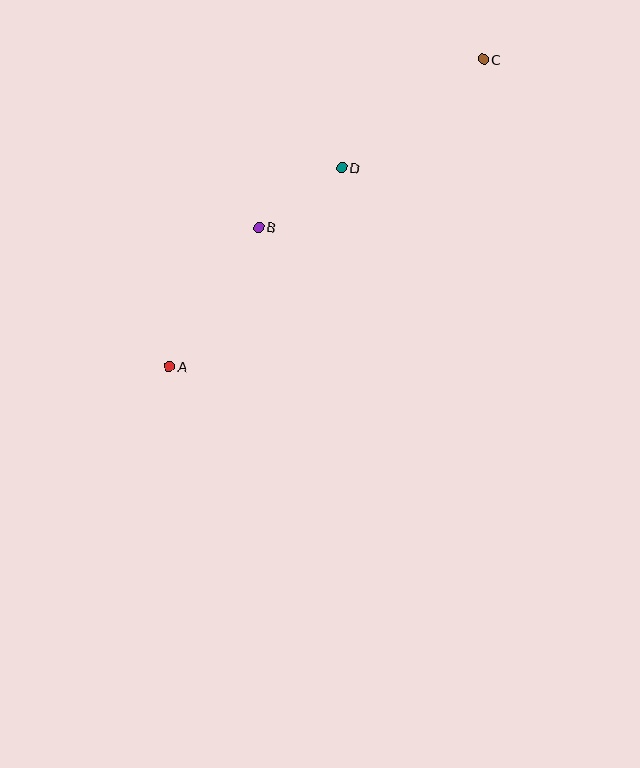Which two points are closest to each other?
Points B and D are closest to each other.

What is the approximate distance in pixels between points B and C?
The distance between B and C is approximately 280 pixels.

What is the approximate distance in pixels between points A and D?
The distance between A and D is approximately 263 pixels.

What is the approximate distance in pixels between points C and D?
The distance between C and D is approximately 178 pixels.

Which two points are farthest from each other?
Points A and C are farthest from each other.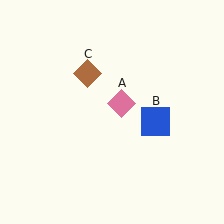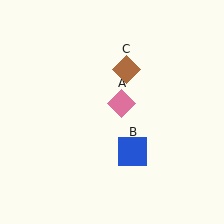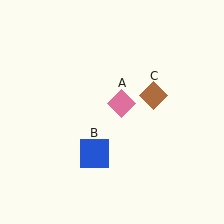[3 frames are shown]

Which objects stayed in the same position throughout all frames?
Pink diamond (object A) remained stationary.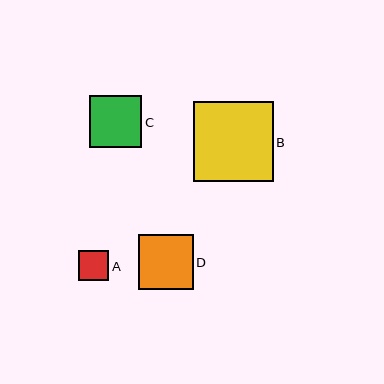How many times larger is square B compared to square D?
Square B is approximately 1.4 times the size of square D.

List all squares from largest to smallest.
From largest to smallest: B, D, C, A.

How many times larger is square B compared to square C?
Square B is approximately 1.5 times the size of square C.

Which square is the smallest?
Square A is the smallest with a size of approximately 30 pixels.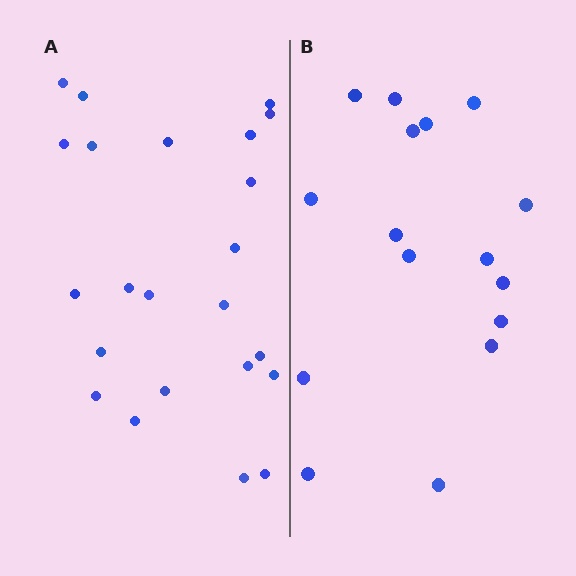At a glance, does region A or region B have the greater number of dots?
Region A (the left region) has more dots.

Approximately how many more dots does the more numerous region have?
Region A has roughly 8 or so more dots than region B.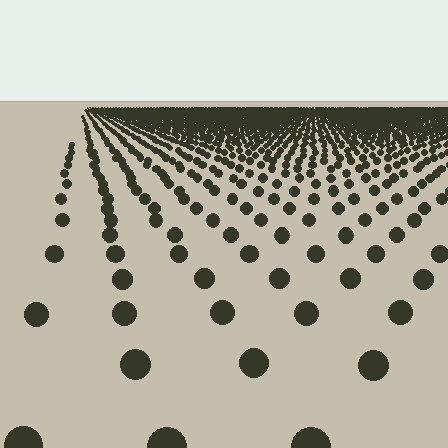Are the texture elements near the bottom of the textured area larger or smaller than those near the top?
Larger. Near the bottom, elements are closer to the viewer and appear at a bigger on-screen size.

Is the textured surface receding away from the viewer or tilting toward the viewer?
The surface is receding away from the viewer. Texture elements get smaller and denser toward the top.